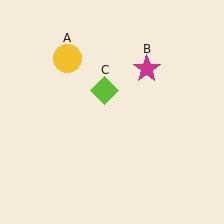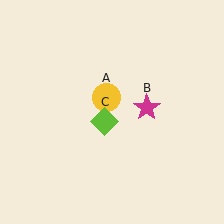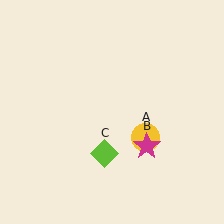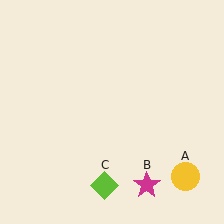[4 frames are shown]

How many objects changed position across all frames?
3 objects changed position: yellow circle (object A), magenta star (object B), lime diamond (object C).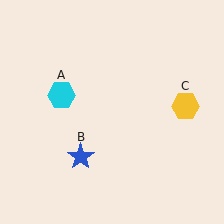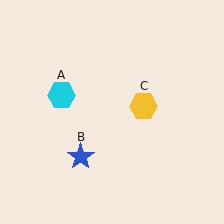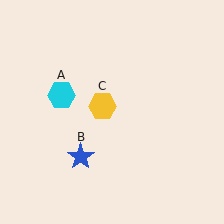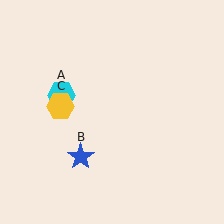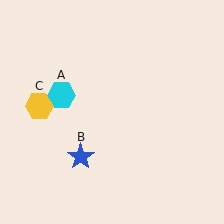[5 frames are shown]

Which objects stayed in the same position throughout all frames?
Cyan hexagon (object A) and blue star (object B) remained stationary.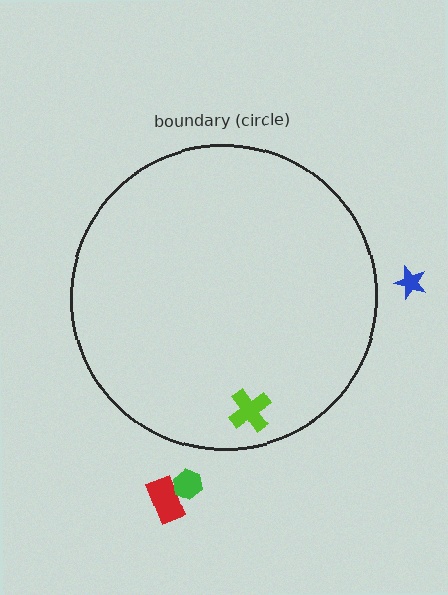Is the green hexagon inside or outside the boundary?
Outside.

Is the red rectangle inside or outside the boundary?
Outside.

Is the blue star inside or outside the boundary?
Outside.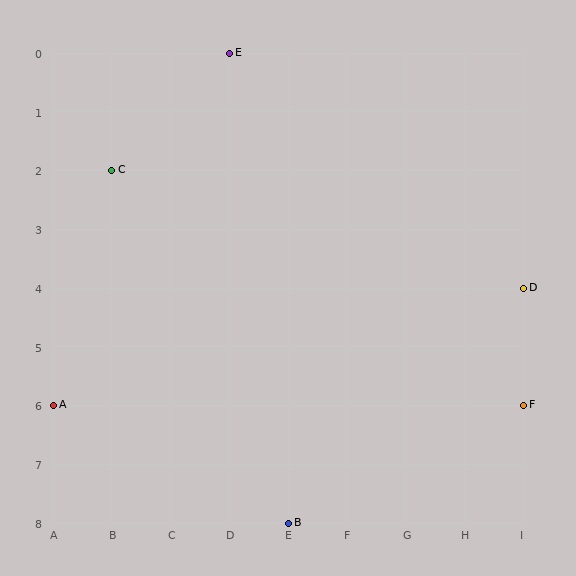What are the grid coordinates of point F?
Point F is at grid coordinates (I, 6).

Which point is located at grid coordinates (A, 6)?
Point A is at (A, 6).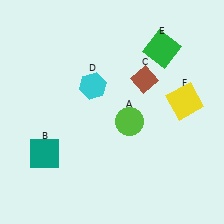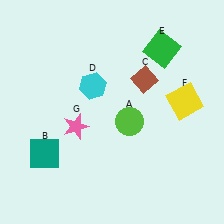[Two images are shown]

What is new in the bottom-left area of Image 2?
A pink star (G) was added in the bottom-left area of Image 2.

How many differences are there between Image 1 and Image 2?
There is 1 difference between the two images.